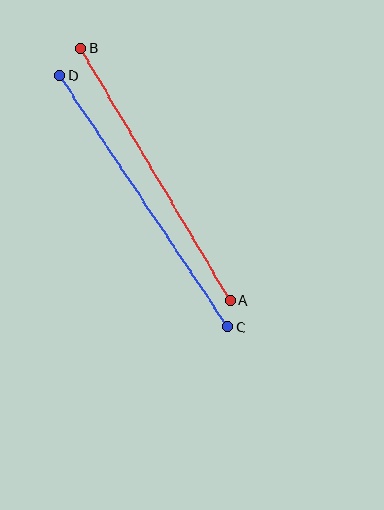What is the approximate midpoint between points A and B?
The midpoint is at approximately (155, 174) pixels.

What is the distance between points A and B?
The distance is approximately 293 pixels.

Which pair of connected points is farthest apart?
Points C and D are farthest apart.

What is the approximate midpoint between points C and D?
The midpoint is at approximately (144, 201) pixels.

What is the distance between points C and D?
The distance is approximately 302 pixels.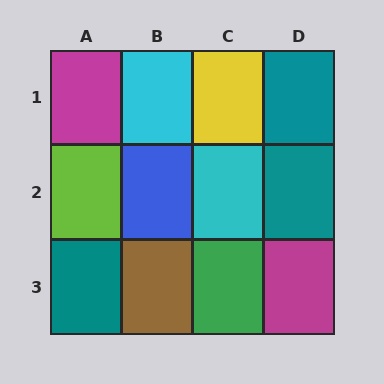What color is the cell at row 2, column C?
Cyan.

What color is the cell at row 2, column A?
Lime.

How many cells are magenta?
2 cells are magenta.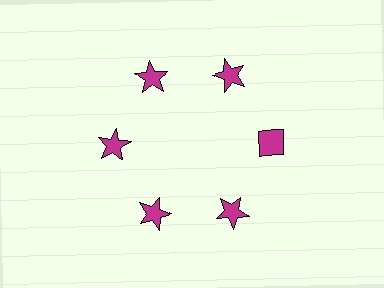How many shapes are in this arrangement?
There are 6 shapes arranged in a ring pattern.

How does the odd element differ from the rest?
It has a different shape: diamond instead of star.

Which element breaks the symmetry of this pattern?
The magenta diamond at roughly the 3 o'clock position breaks the symmetry. All other shapes are magenta stars.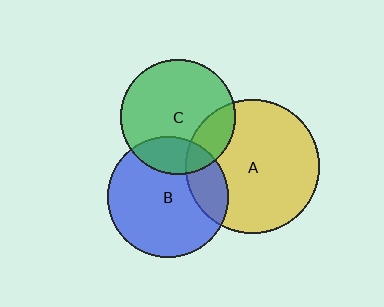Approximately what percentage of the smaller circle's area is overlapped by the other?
Approximately 20%.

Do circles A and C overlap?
Yes.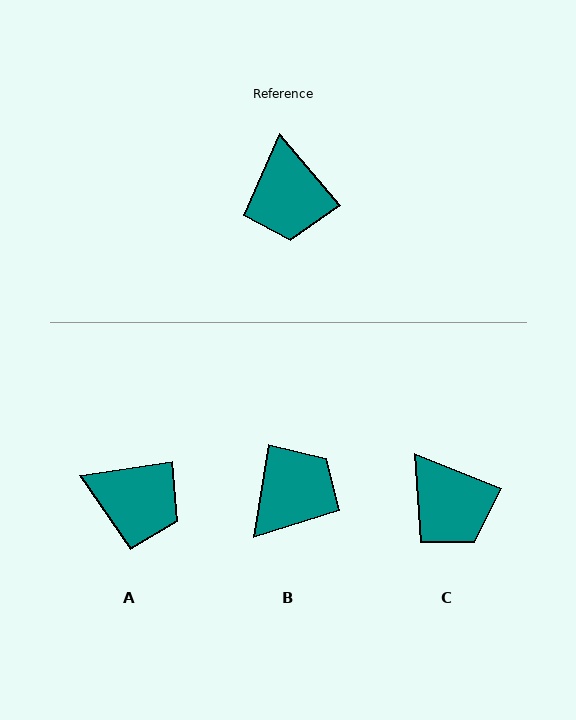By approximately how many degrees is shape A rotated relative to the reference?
Approximately 59 degrees counter-clockwise.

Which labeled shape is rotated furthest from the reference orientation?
B, about 131 degrees away.